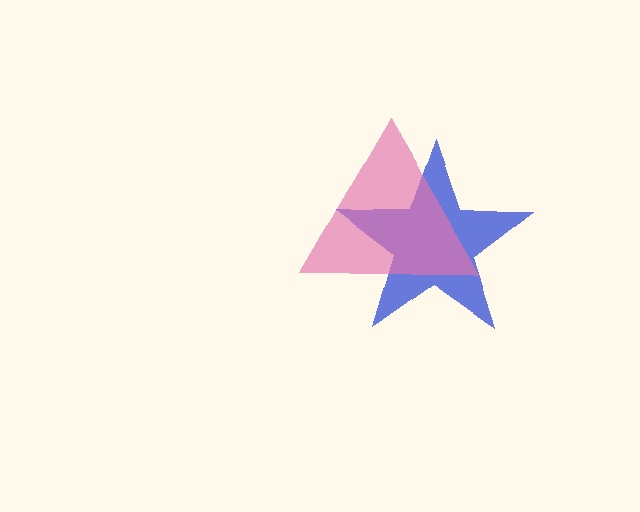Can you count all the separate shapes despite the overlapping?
Yes, there are 2 separate shapes.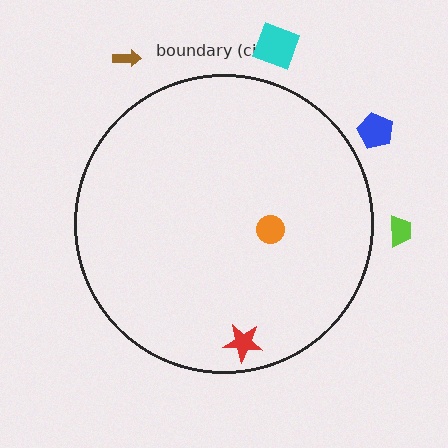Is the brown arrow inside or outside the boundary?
Outside.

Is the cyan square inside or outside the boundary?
Outside.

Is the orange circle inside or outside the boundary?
Inside.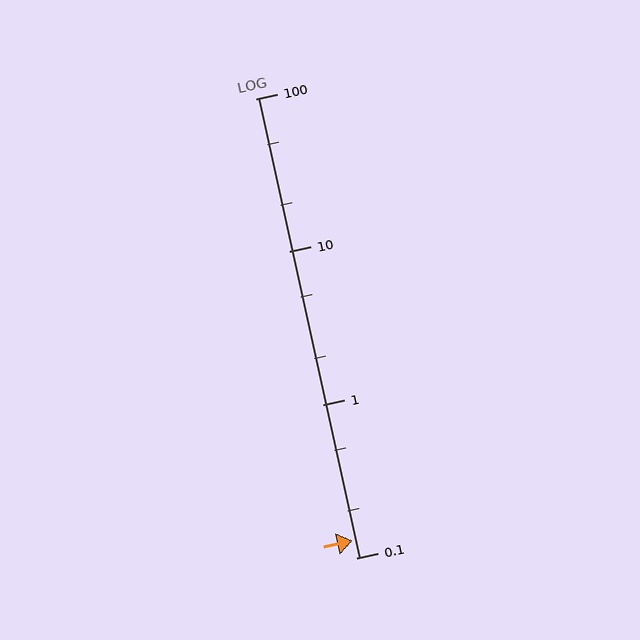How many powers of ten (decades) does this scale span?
The scale spans 3 decades, from 0.1 to 100.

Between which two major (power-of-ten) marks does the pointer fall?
The pointer is between 0.1 and 1.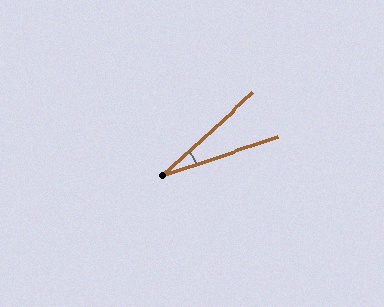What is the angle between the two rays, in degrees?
Approximately 24 degrees.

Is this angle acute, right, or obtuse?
It is acute.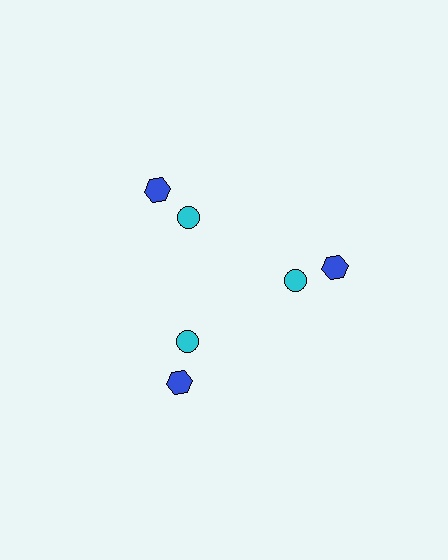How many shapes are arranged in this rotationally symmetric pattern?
There are 6 shapes, arranged in 3 groups of 2.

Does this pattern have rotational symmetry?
Yes, this pattern has 3-fold rotational symmetry. It looks the same after rotating 120 degrees around the center.